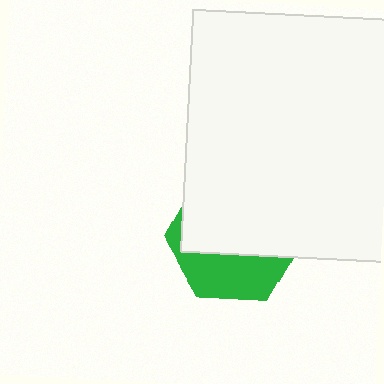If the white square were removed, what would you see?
You would see the complete green hexagon.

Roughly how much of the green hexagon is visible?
A small part of it is visible (roughly 36%).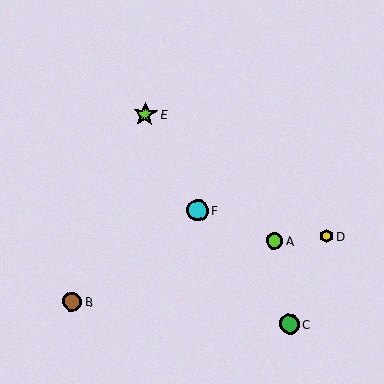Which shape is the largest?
The lime star (labeled E) is the largest.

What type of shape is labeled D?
Shape D is a yellow hexagon.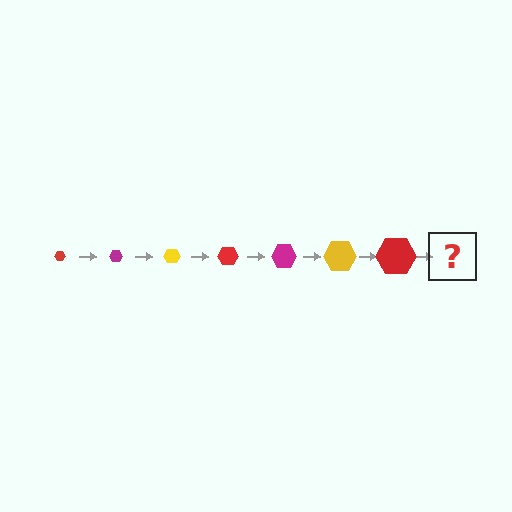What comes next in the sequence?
The next element should be a magenta hexagon, larger than the previous one.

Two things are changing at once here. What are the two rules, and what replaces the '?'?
The two rules are that the hexagon grows larger each step and the color cycles through red, magenta, and yellow. The '?' should be a magenta hexagon, larger than the previous one.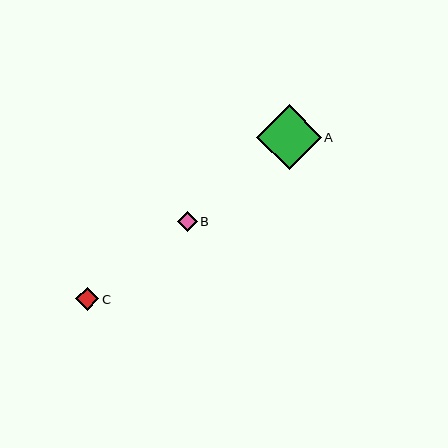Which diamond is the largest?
Diamond A is the largest with a size of approximately 64 pixels.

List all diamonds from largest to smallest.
From largest to smallest: A, C, B.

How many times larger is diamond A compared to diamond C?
Diamond A is approximately 2.8 times the size of diamond C.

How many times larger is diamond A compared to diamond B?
Diamond A is approximately 3.2 times the size of diamond B.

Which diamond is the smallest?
Diamond B is the smallest with a size of approximately 20 pixels.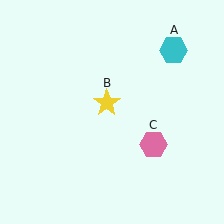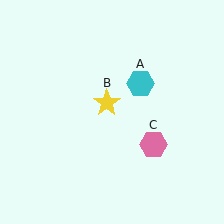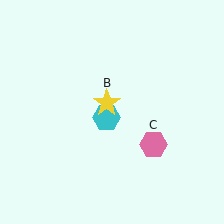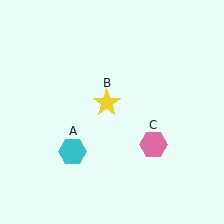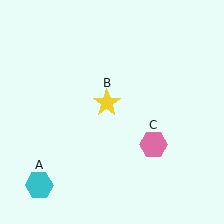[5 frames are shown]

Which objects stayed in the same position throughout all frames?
Yellow star (object B) and pink hexagon (object C) remained stationary.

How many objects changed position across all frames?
1 object changed position: cyan hexagon (object A).